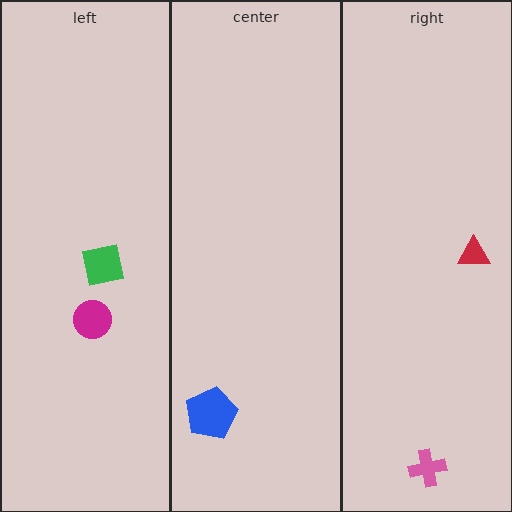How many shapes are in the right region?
2.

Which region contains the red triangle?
The right region.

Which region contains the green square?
The left region.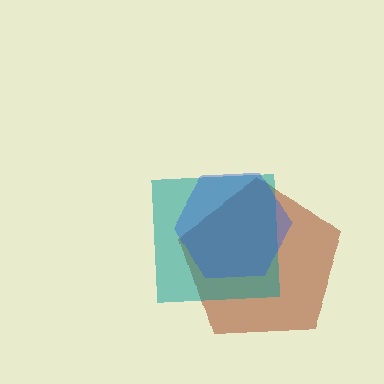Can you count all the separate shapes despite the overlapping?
Yes, there are 3 separate shapes.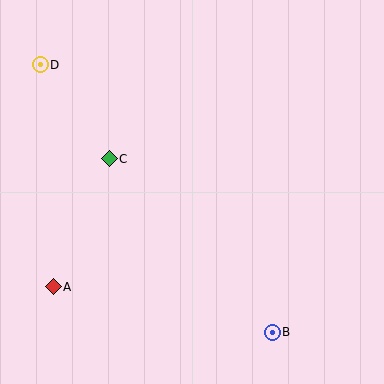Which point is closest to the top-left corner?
Point D is closest to the top-left corner.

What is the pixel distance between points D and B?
The distance between D and B is 354 pixels.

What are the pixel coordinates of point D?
Point D is at (40, 65).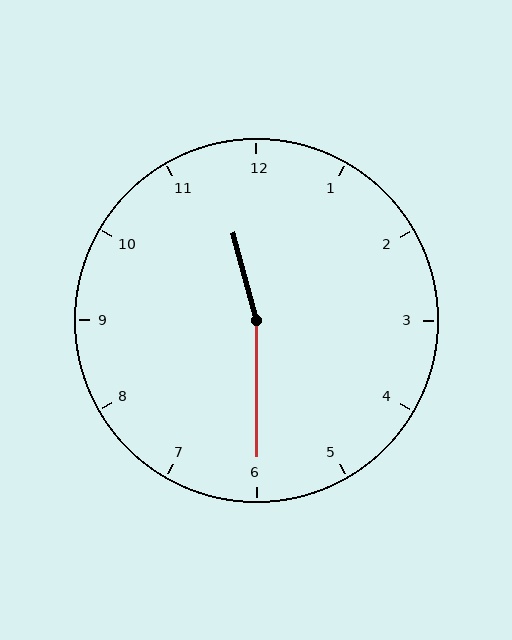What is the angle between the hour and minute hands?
Approximately 165 degrees.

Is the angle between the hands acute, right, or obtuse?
It is obtuse.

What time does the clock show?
11:30.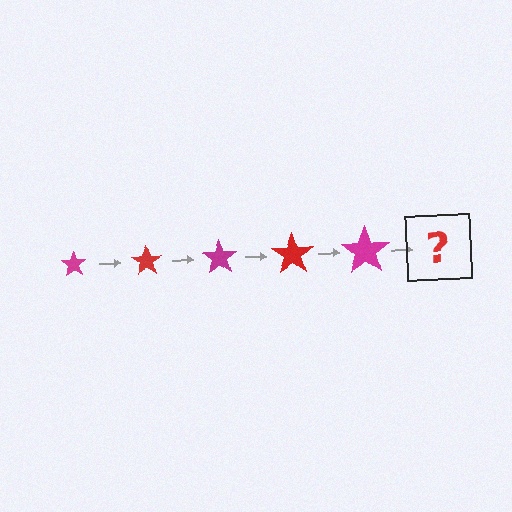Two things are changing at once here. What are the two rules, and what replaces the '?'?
The two rules are that the star grows larger each step and the color cycles through magenta and red. The '?' should be a red star, larger than the previous one.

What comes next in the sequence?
The next element should be a red star, larger than the previous one.